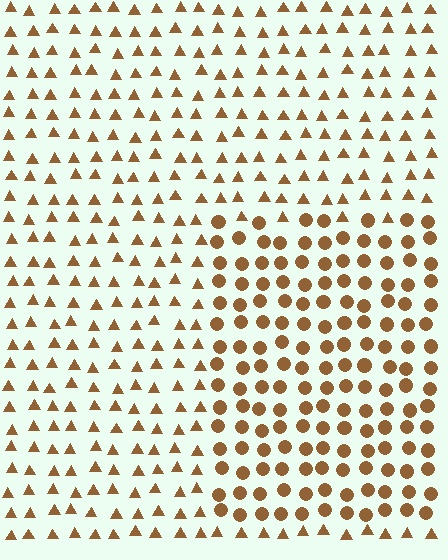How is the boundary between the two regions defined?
The boundary is defined by a change in element shape: circles inside vs. triangles outside. All elements share the same color and spacing.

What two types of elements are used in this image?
The image uses circles inside the rectangle region and triangles outside it.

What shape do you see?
I see a rectangle.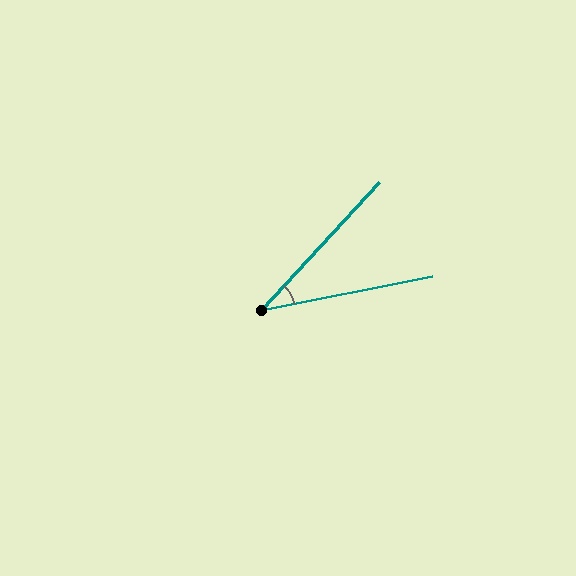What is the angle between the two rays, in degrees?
Approximately 36 degrees.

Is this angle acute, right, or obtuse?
It is acute.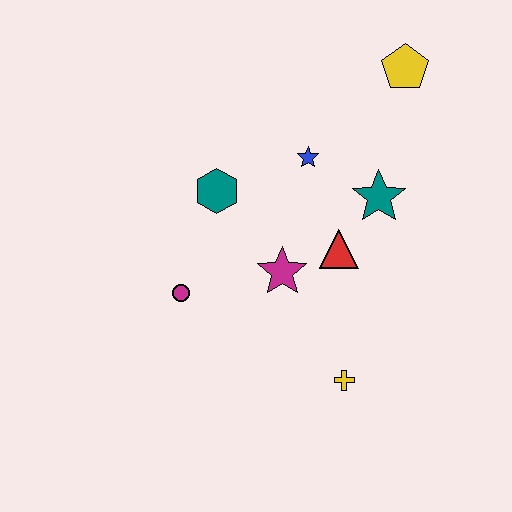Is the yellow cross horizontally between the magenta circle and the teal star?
Yes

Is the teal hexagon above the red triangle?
Yes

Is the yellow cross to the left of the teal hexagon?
No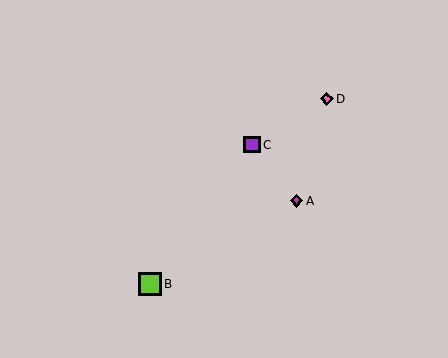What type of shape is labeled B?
Shape B is a lime square.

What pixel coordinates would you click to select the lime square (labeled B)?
Click at (150, 284) to select the lime square B.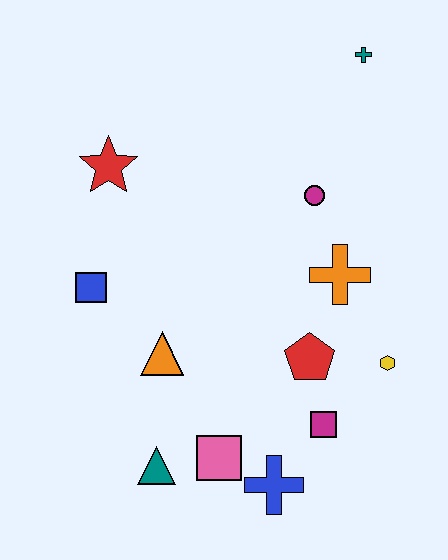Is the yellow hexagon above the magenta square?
Yes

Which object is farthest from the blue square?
The teal cross is farthest from the blue square.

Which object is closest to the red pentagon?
The magenta square is closest to the red pentagon.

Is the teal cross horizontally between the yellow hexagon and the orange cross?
Yes